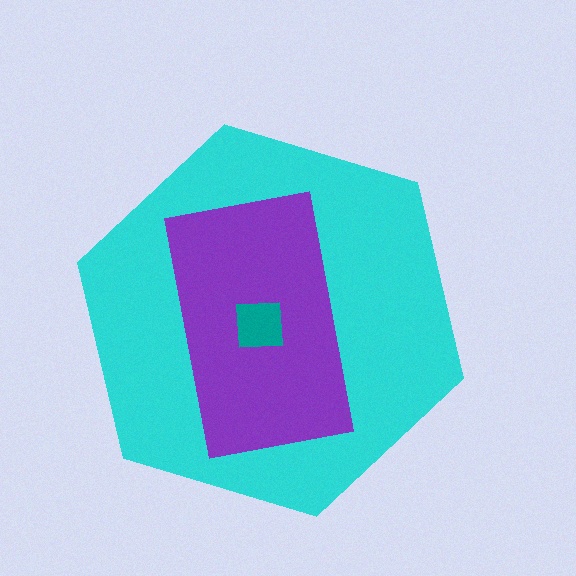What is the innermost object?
The teal square.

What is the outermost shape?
The cyan hexagon.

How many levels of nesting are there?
3.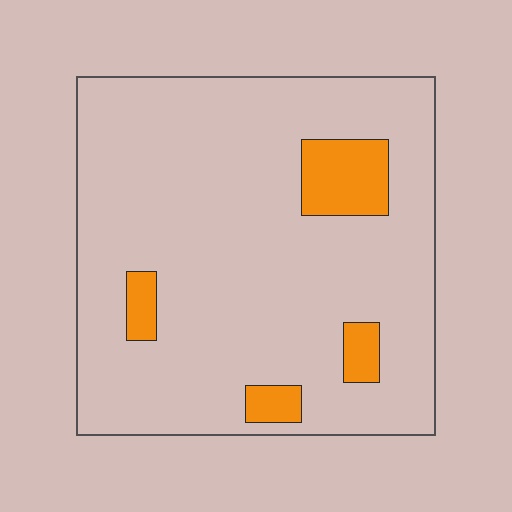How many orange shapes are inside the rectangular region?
4.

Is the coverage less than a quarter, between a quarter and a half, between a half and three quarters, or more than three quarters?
Less than a quarter.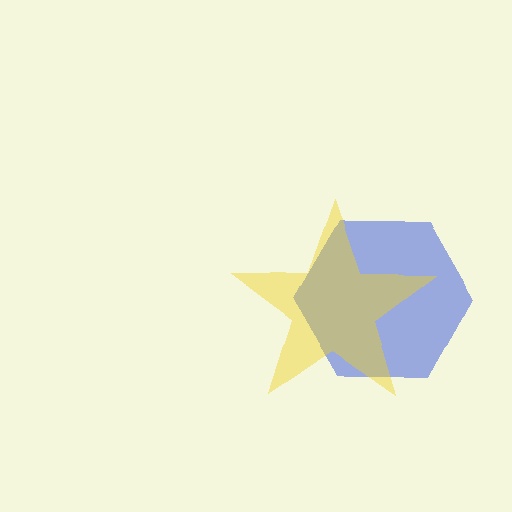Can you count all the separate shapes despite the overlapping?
Yes, there are 2 separate shapes.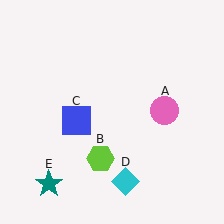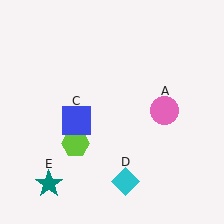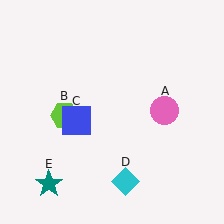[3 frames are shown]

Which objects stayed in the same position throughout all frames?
Pink circle (object A) and blue square (object C) and cyan diamond (object D) and teal star (object E) remained stationary.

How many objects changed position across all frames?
1 object changed position: lime hexagon (object B).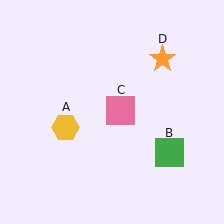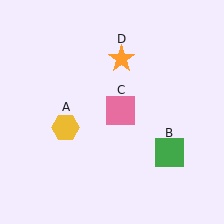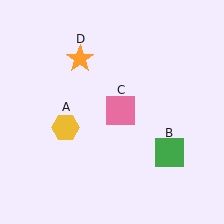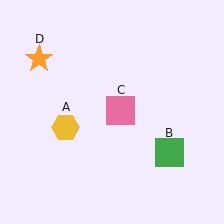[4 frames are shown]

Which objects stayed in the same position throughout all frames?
Yellow hexagon (object A) and green square (object B) and pink square (object C) remained stationary.